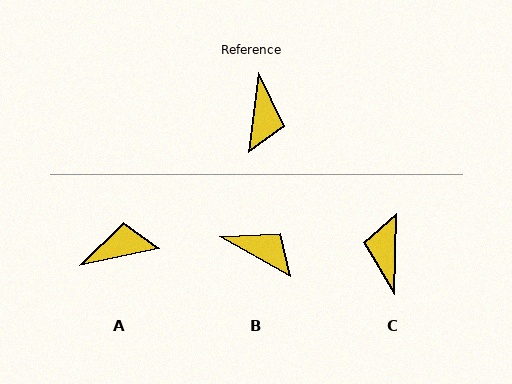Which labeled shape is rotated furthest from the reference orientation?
C, about 174 degrees away.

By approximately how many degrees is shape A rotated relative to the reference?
Approximately 109 degrees counter-clockwise.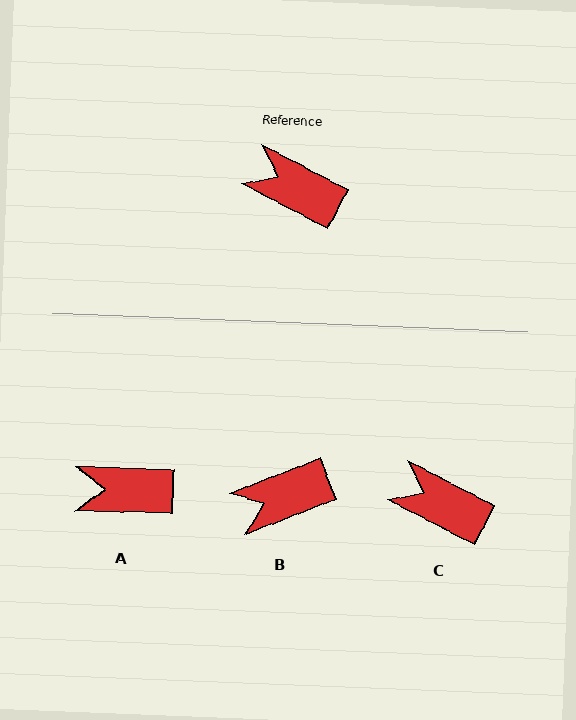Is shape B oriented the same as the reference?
No, it is off by about 49 degrees.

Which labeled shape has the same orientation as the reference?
C.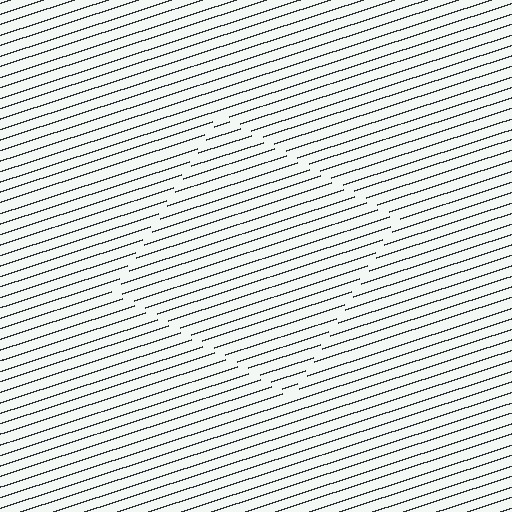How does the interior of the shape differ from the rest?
The interior of the shape contains the same grating, shifted by half a period — the contour is defined by the phase discontinuity where line-ends from the inner and outer gratings abut.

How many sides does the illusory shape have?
4 sides — the line-ends trace a square.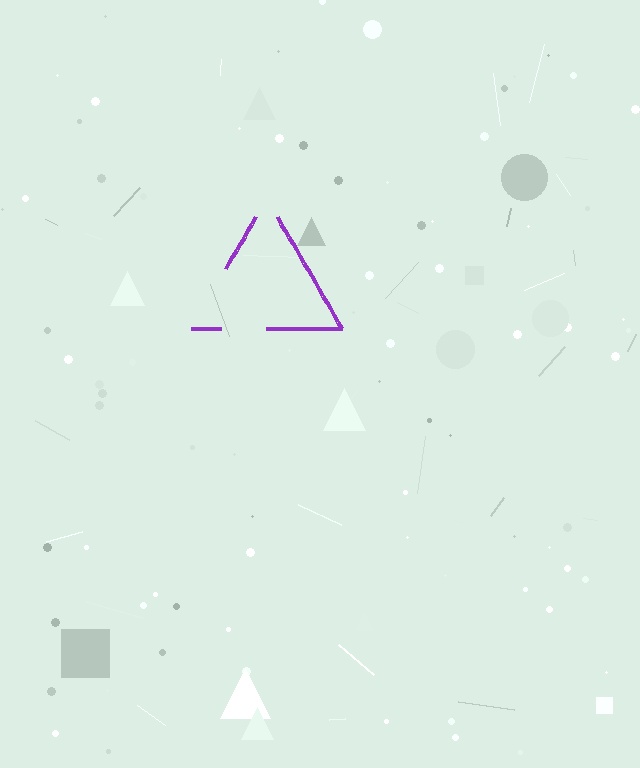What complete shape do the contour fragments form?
The contour fragments form a triangle.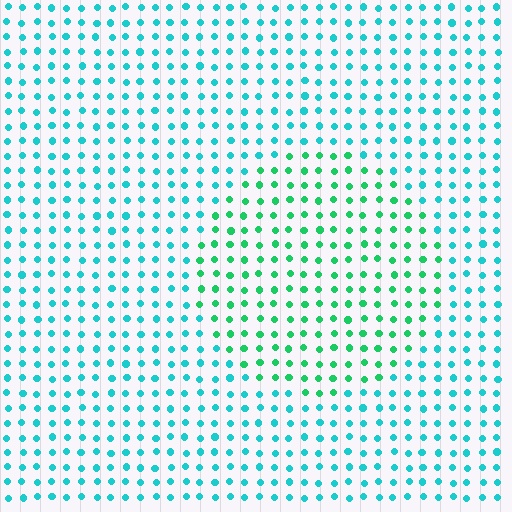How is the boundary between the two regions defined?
The boundary is defined purely by a slight shift in hue (about 36 degrees). Spacing, size, and orientation are identical on both sides.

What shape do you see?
I see a circle.